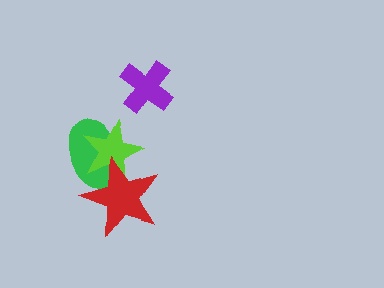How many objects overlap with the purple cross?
0 objects overlap with the purple cross.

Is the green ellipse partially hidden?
Yes, it is partially covered by another shape.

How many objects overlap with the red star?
2 objects overlap with the red star.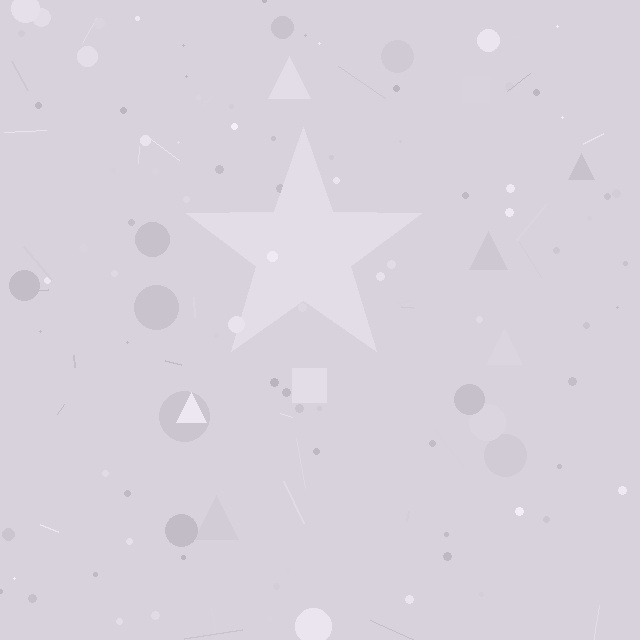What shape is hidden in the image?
A star is hidden in the image.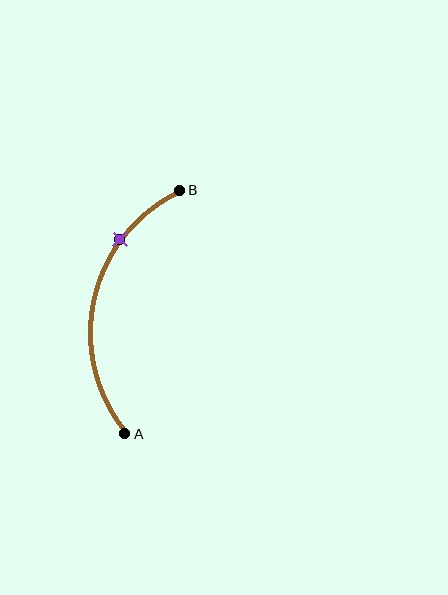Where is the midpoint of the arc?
The arc midpoint is the point on the curve farthest from the straight line joining A and B. It sits to the left of that line.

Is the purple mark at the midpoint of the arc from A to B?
No. The purple mark lies on the arc but is closer to endpoint B. The arc midpoint would be at the point on the curve equidistant along the arc from both A and B.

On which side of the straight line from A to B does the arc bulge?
The arc bulges to the left of the straight line connecting A and B.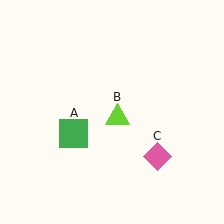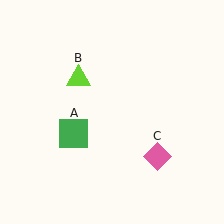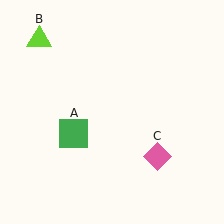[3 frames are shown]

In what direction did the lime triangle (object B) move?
The lime triangle (object B) moved up and to the left.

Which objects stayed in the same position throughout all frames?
Green square (object A) and pink diamond (object C) remained stationary.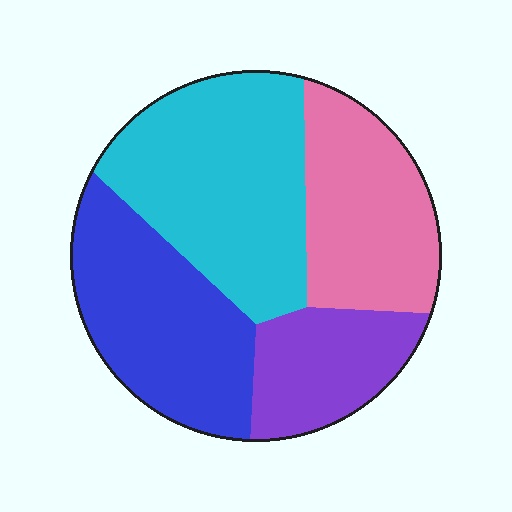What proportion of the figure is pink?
Pink covers roughly 25% of the figure.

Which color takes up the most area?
Cyan, at roughly 35%.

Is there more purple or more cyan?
Cyan.